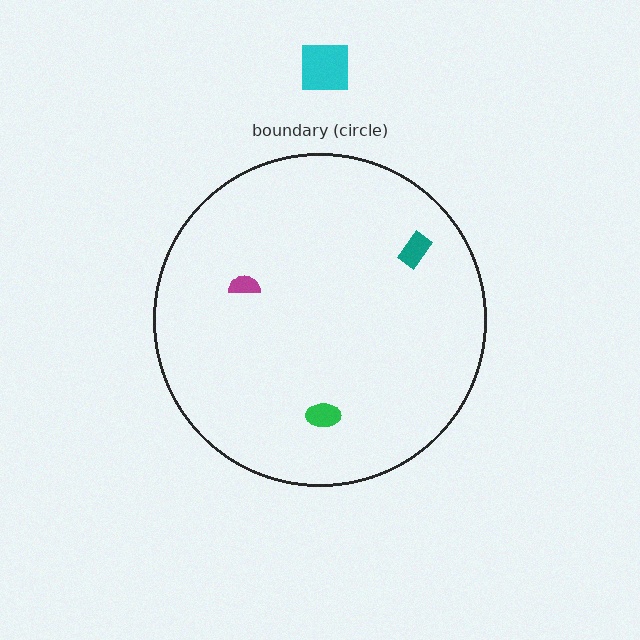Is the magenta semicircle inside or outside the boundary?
Inside.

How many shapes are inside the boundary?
3 inside, 1 outside.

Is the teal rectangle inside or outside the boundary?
Inside.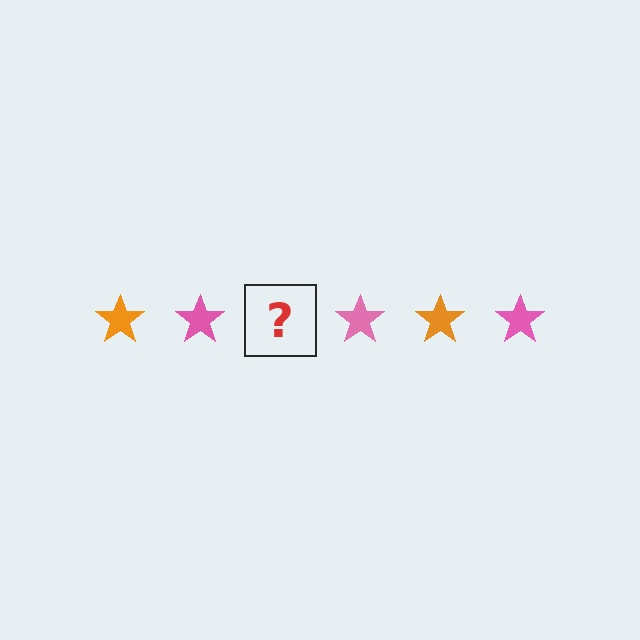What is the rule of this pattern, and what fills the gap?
The rule is that the pattern cycles through orange, pink stars. The gap should be filled with an orange star.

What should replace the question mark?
The question mark should be replaced with an orange star.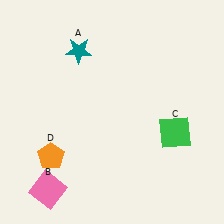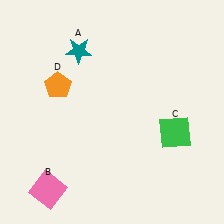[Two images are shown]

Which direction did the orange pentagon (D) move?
The orange pentagon (D) moved up.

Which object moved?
The orange pentagon (D) moved up.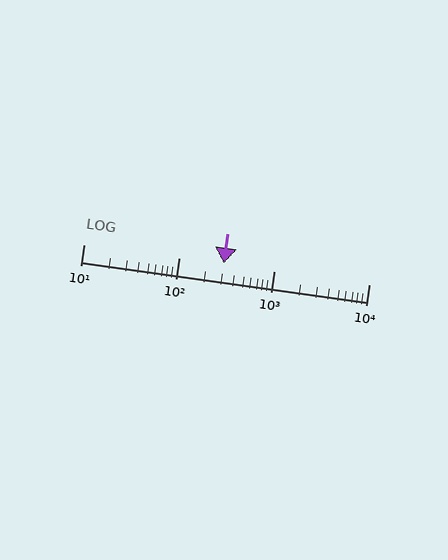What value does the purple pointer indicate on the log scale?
The pointer indicates approximately 300.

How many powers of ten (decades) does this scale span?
The scale spans 3 decades, from 10 to 10000.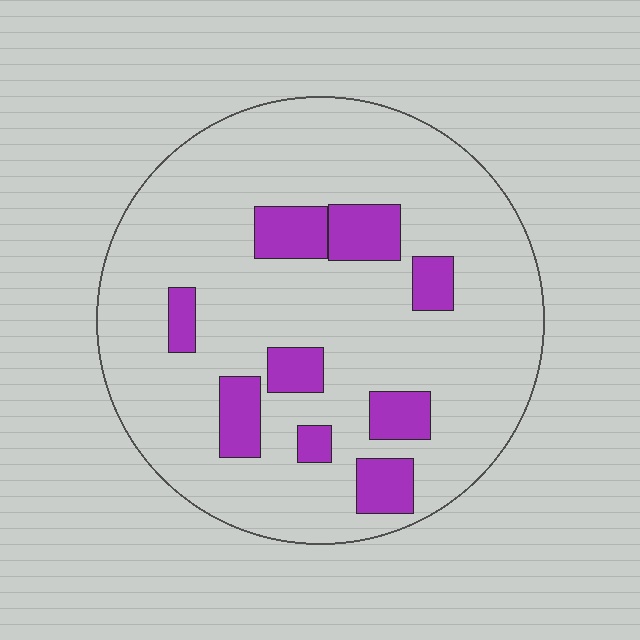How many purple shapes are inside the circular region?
9.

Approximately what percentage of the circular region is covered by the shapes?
Approximately 15%.